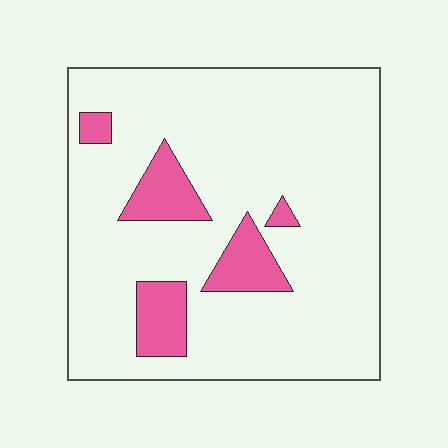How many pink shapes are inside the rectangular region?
5.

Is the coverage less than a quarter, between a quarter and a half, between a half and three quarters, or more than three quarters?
Less than a quarter.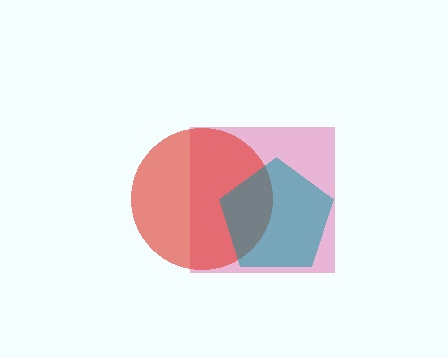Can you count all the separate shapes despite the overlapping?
Yes, there are 3 separate shapes.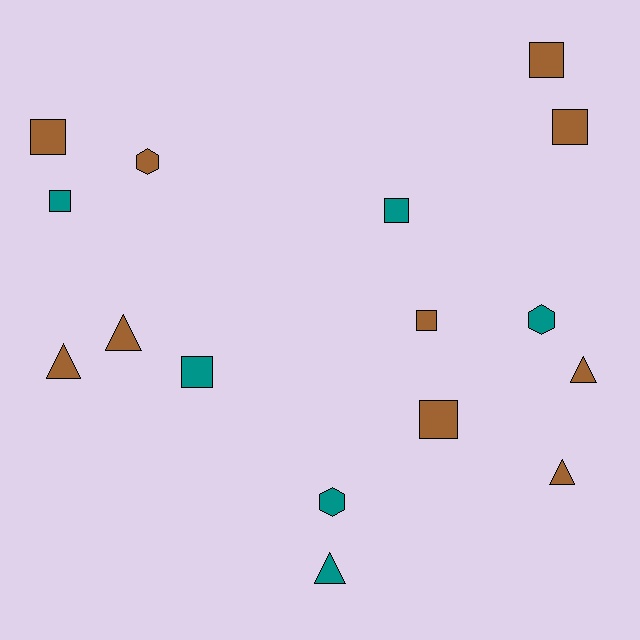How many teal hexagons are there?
There are 2 teal hexagons.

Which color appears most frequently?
Brown, with 10 objects.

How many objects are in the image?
There are 16 objects.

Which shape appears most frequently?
Square, with 8 objects.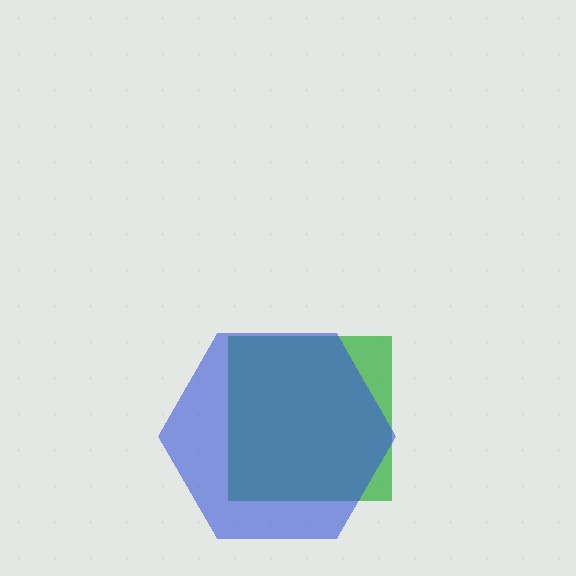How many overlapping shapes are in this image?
There are 2 overlapping shapes in the image.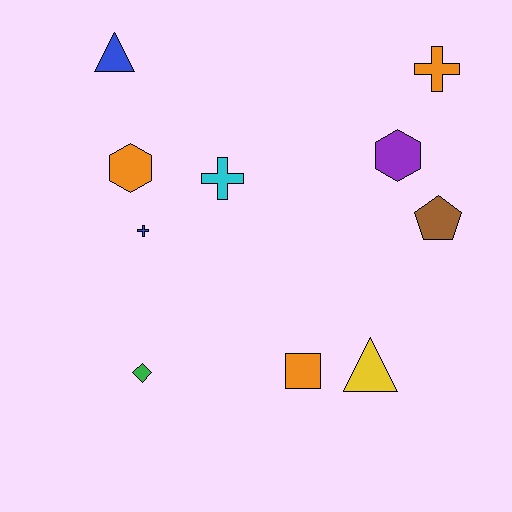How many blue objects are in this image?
There are 2 blue objects.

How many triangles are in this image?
There are 2 triangles.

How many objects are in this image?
There are 10 objects.